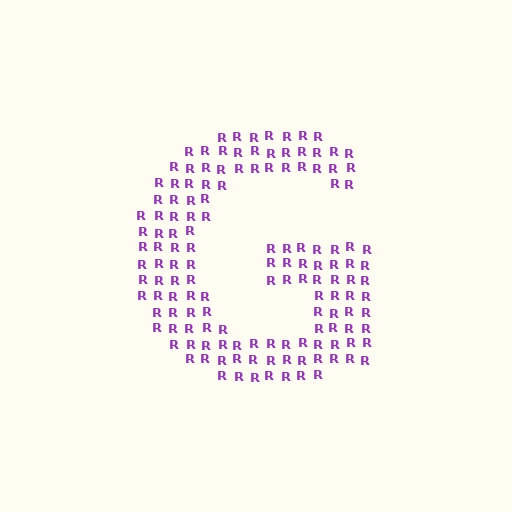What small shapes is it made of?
It is made of small letter R's.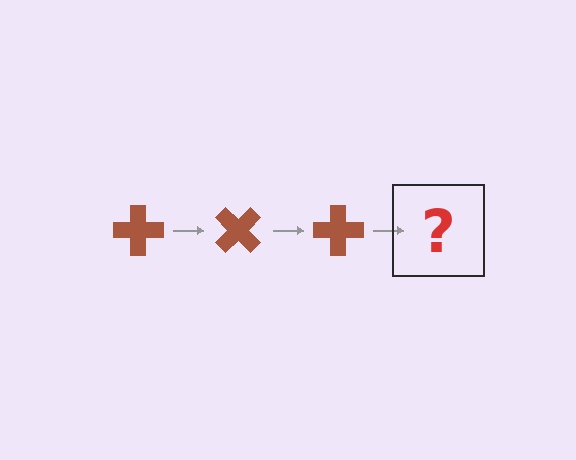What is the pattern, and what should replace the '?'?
The pattern is that the cross rotates 45 degrees each step. The '?' should be a brown cross rotated 135 degrees.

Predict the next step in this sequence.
The next step is a brown cross rotated 135 degrees.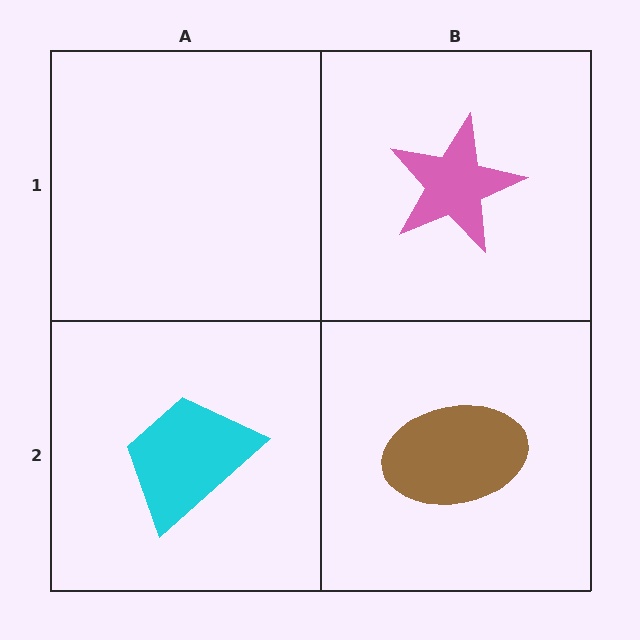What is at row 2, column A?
A cyan trapezoid.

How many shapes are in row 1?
1 shape.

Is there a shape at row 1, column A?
No, that cell is empty.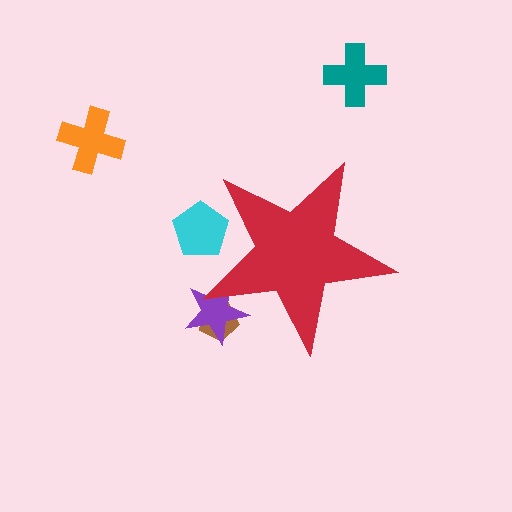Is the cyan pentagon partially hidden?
Yes, the cyan pentagon is partially hidden behind the red star.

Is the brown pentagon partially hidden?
Yes, the brown pentagon is partially hidden behind the red star.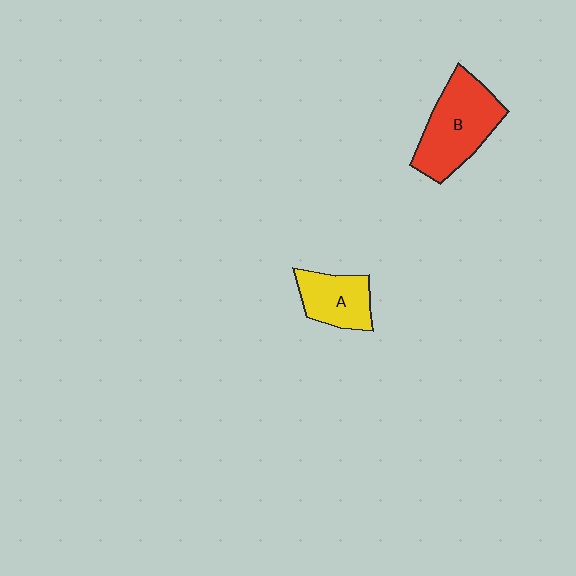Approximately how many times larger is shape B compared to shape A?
Approximately 1.6 times.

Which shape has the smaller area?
Shape A (yellow).